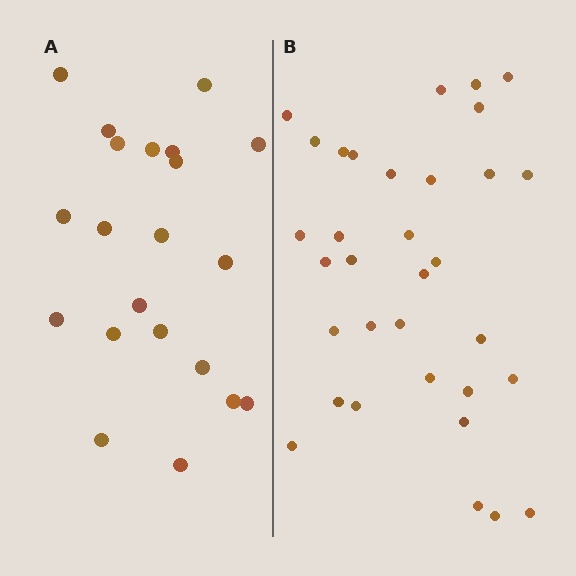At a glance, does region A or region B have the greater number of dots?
Region B (the right region) has more dots.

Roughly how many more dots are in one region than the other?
Region B has roughly 12 or so more dots than region A.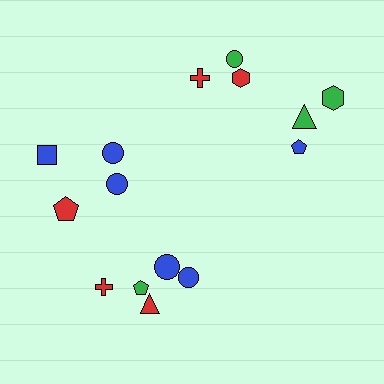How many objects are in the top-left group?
There are 3 objects.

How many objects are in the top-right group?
There are 6 objects.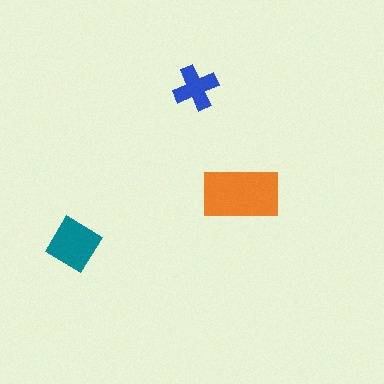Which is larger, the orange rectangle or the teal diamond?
The orange rectangle.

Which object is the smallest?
The blue cross.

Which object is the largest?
The orange rectangle.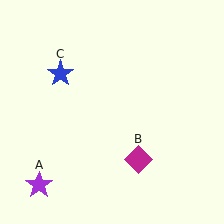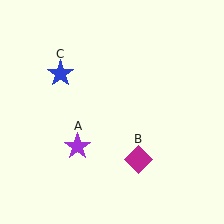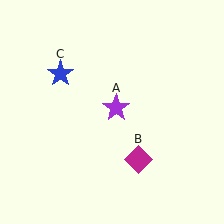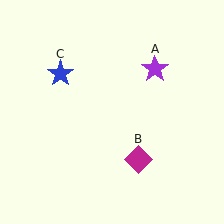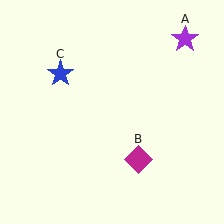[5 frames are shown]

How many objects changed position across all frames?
1 object changed position: purple star (object A).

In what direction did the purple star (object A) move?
The purple star (object A) moved up and to the right.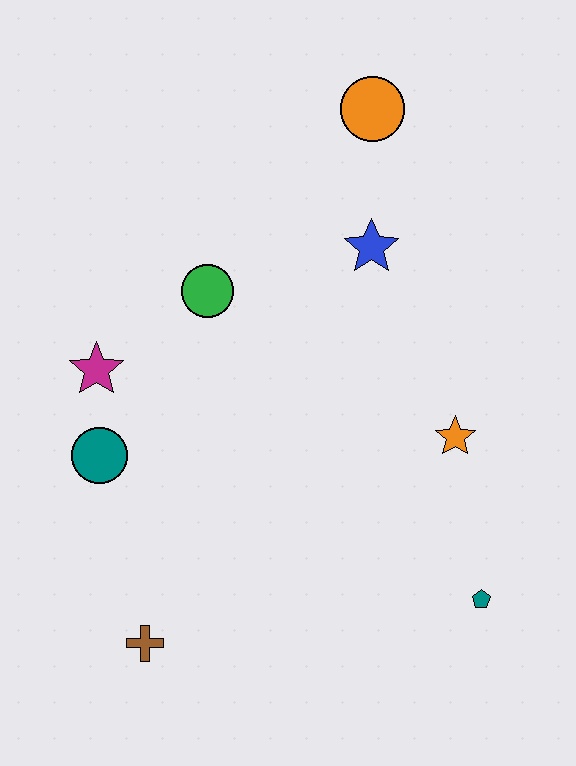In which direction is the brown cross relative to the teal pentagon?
The brown cross is to the left of the teal pentagon.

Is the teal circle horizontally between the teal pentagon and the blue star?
No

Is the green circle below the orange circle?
Yes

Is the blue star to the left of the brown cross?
No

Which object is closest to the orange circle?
The blue star is closest to the orange circle.